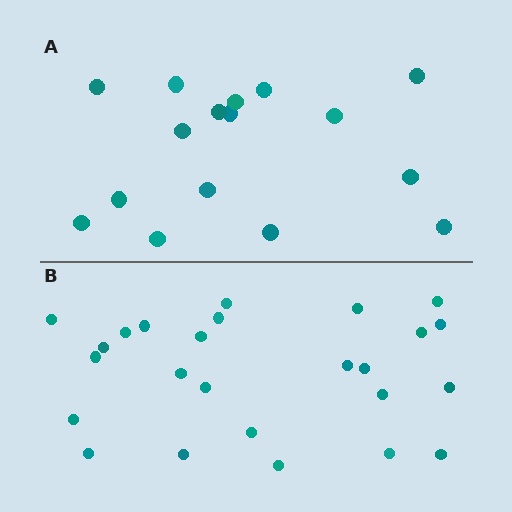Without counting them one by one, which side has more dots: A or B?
Region B (the bottom region) has more dots.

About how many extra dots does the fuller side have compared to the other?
Region B has roughly 8 or so more dots than region A.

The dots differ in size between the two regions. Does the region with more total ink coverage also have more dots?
No. Region A has more total ink coverage because its dots are larger, but region B actually contains more individual dots. Total area can be misleading — the number of items is what matters here.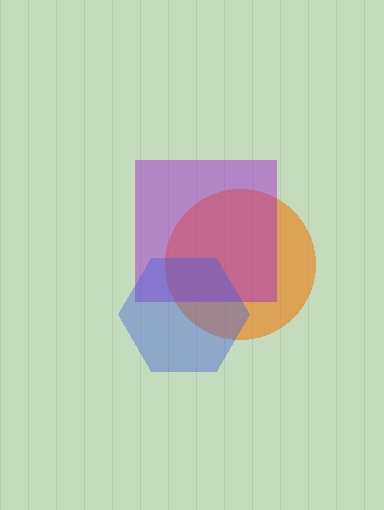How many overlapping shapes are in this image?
There are 3 overlapping shapes in the image.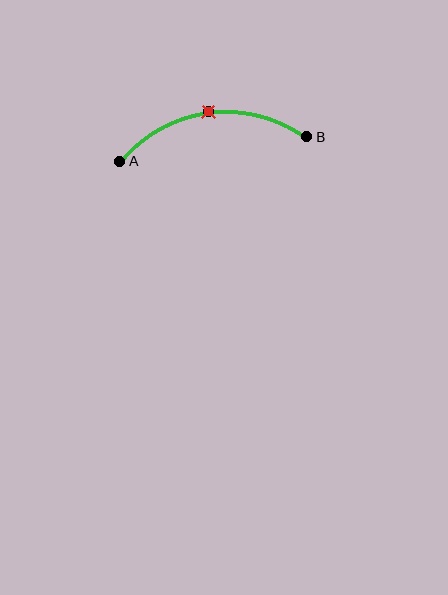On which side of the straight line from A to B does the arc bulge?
The arc bulges above the straight line connecting A and B.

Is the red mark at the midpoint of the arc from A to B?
Yes. The red mark lies on the arc at equal arc-length from both A and B — it is the arc midpoint.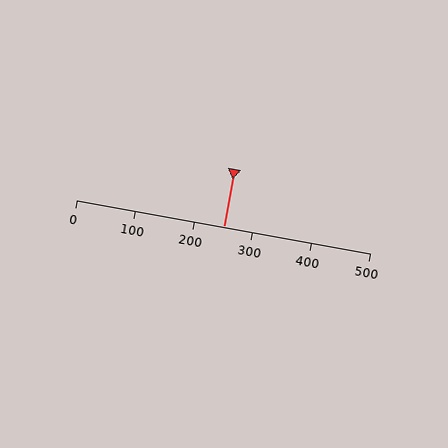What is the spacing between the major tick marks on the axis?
The major ticks are spaced 100 apart.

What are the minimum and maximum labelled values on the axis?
The axis runs from 0 to 500.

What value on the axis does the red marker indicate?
The marker indicates approximately 250.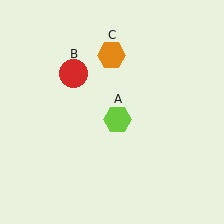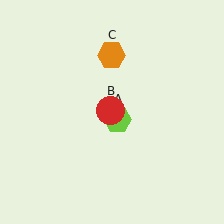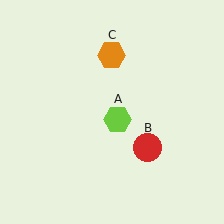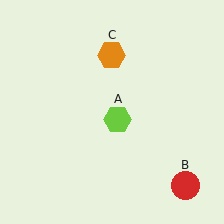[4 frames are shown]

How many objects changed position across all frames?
1 object changed position: red circle (object B).